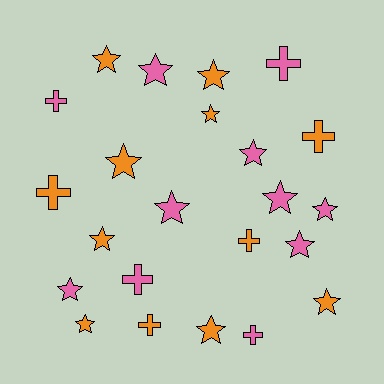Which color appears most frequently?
Orange, with 12 objects.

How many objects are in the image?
There are 23 objects.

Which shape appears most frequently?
Star, with 15 objects.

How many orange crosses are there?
There are 4 orange crosses.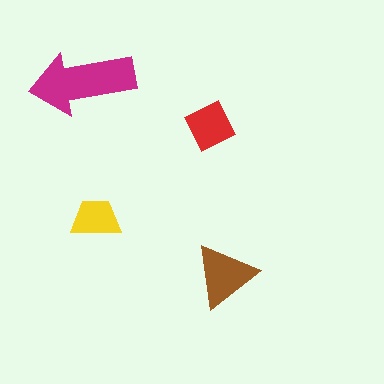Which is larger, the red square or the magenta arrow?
The magenta arrow.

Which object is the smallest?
The yellow trapezoid.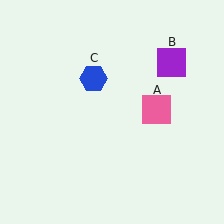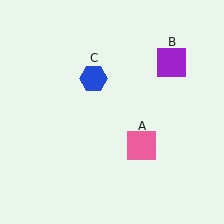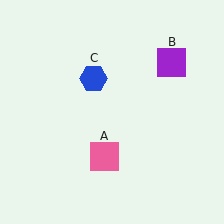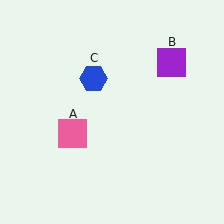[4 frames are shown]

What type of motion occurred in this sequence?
The pink square (object A) rotated clockwise around the center of the scene.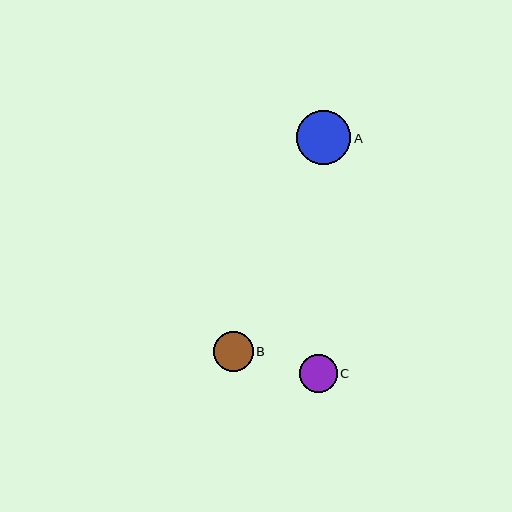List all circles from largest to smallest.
From largest to smallest: A, B, C.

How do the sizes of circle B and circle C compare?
Circle B and circle C are approximately the same size.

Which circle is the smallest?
Circle C is the smallest with a size of approximately 38 pixels.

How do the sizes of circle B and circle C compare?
Circle B and circle C are approximately the same size.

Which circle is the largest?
Circle A is the largest with a size of approximately 54 pixels.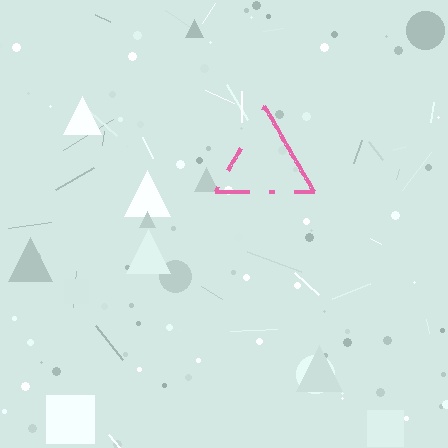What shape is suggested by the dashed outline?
The dashed outline suggests a triangle.